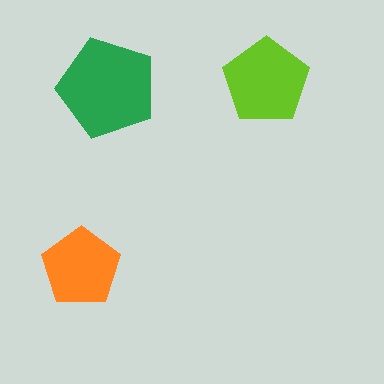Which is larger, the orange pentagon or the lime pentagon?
The lime one.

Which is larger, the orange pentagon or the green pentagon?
The green one.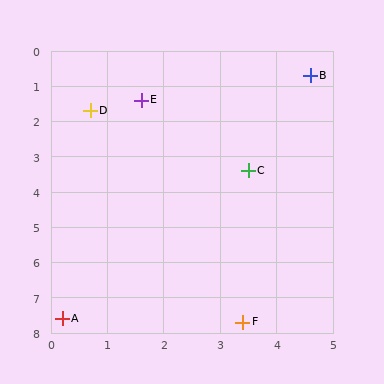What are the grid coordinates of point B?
Point B is at approximately (4.6, 0.7).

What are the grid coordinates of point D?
Point D is at approximately (0.7, 1.7).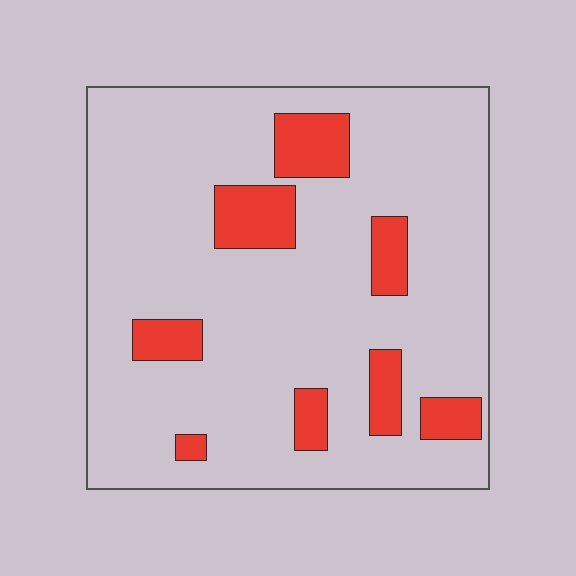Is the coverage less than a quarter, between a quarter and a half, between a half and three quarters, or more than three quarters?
Less than a quarter.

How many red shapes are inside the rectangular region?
8.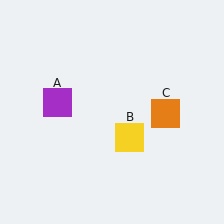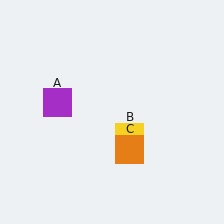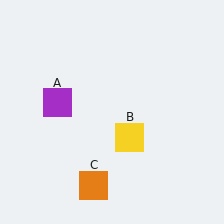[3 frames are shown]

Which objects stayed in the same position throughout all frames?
Purple square (object A) and yellow square (object B) remained stationary.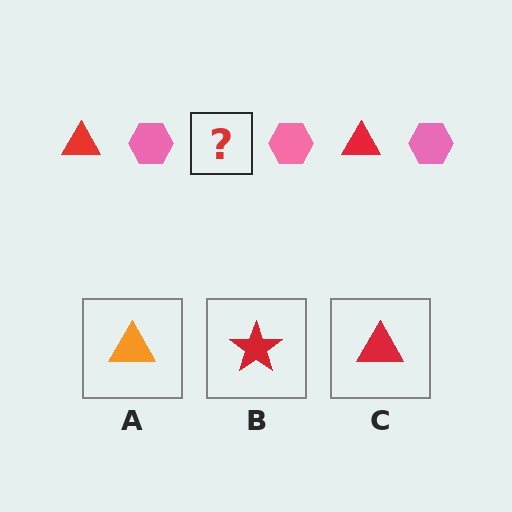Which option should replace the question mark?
Option C.